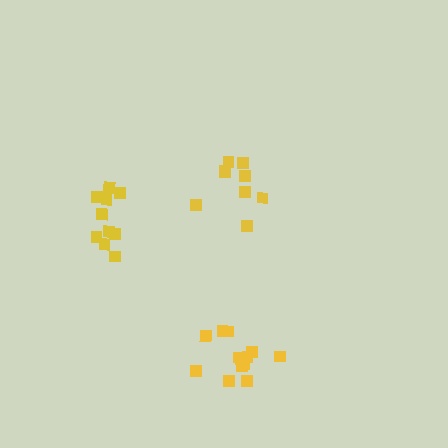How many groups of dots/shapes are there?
There are 3 groups.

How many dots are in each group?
Group 1: 9 dots, Group 2: 10 dots, Group 3: 13 dots (32 total).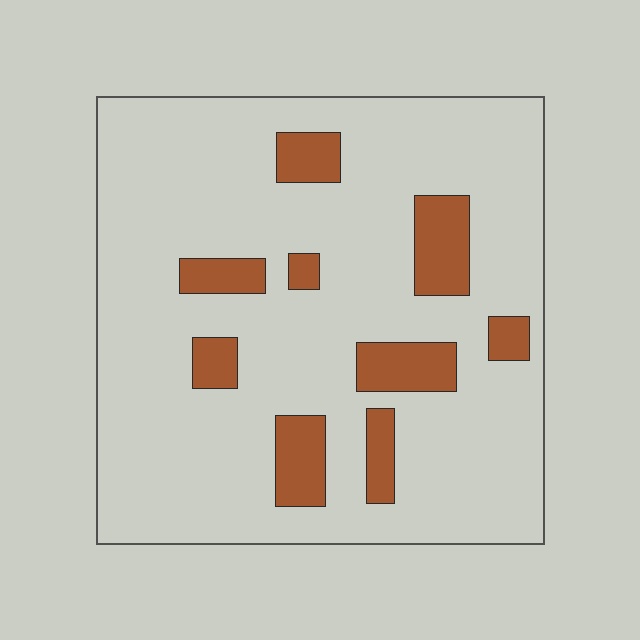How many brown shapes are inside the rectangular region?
9.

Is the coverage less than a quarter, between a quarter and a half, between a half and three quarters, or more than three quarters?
Less than a quarter.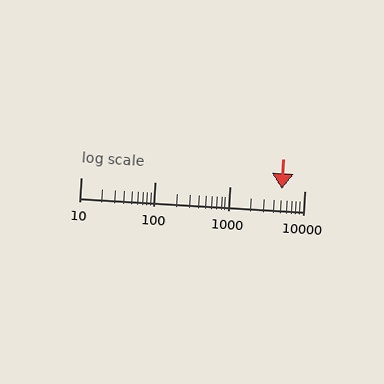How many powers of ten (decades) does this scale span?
The scale spans 3 decades, from 10 to 10000.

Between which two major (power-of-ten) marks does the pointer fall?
The pointer is between 1000 and 10000.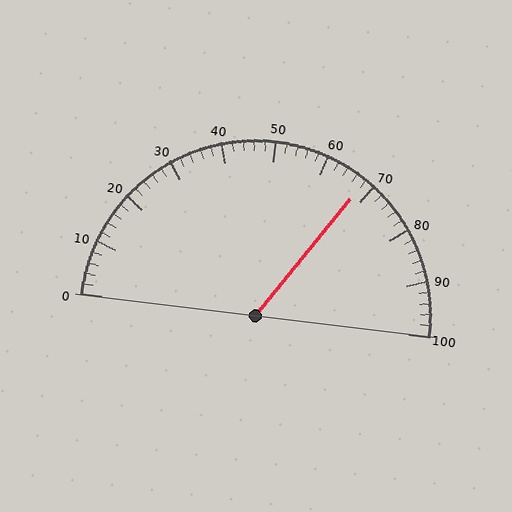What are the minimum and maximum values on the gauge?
The gauge ranges from 0 to 100.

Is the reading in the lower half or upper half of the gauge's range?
The reading is in the upper half of the range (0 to 100).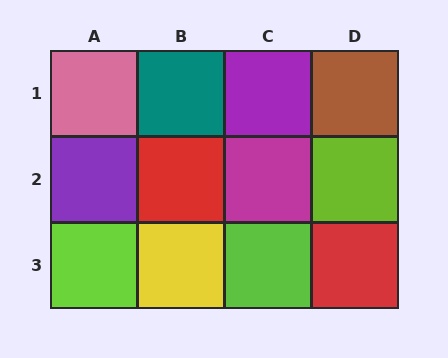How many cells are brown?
1 cell is brown.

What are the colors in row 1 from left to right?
Pink, teal, purple, brown.